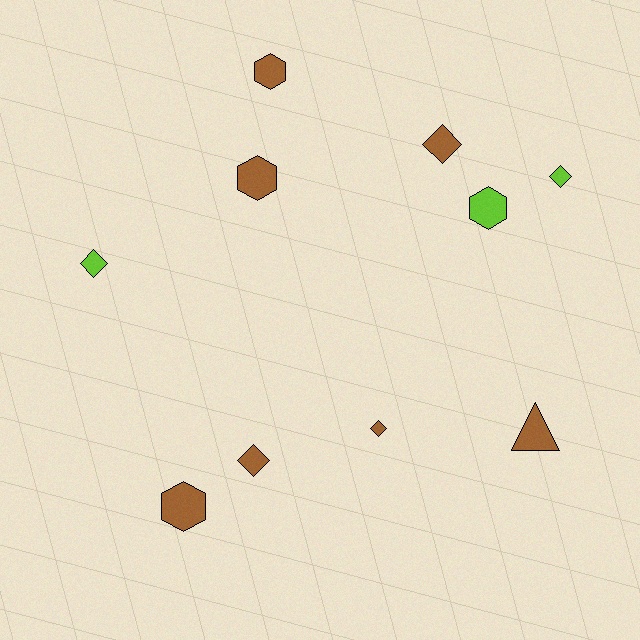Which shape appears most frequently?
Diamond, with 5 objects.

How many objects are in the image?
There are 10 objects.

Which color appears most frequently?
Brown, with 7 objects.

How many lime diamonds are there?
There are 2 lime diamonds.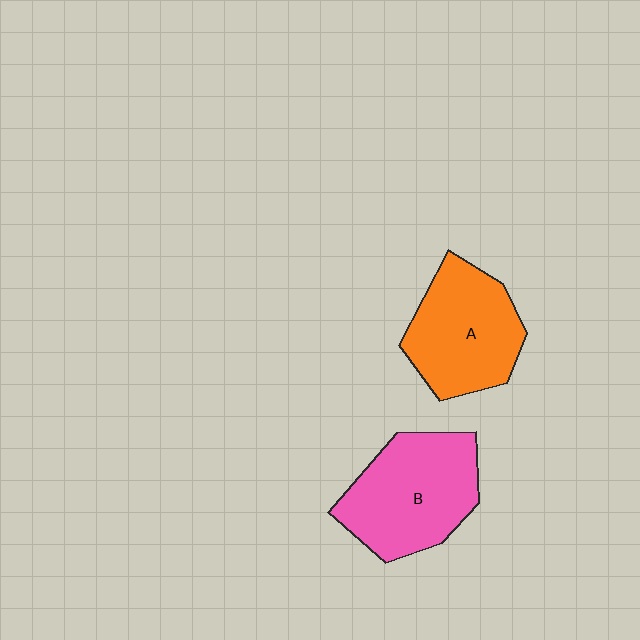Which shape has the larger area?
Shape B (pink).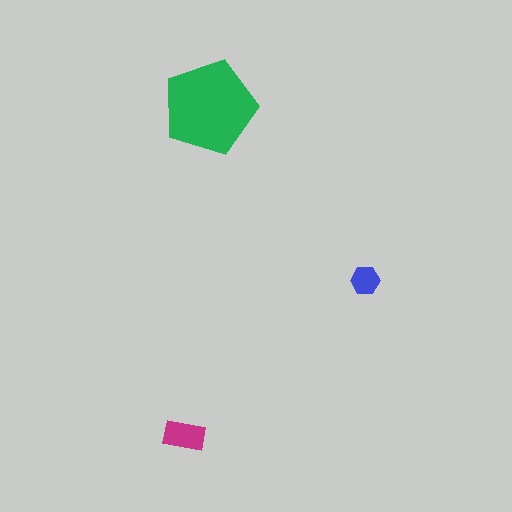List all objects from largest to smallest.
The green pentagon, the magenta rectangle, the blue hexagon.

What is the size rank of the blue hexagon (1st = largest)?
3rd.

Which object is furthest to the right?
The blue hexagon is rightmost.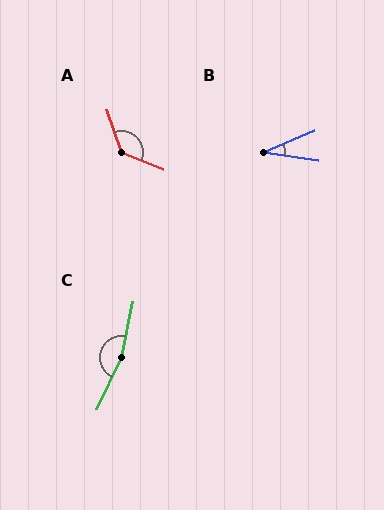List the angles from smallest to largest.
B (31°), A (131°), C (167°).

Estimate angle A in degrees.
Approximately 131 degrees.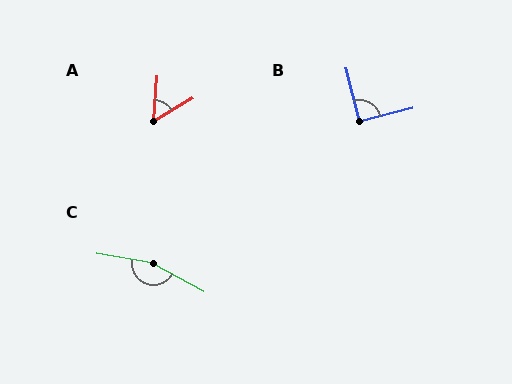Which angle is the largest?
C, at approximately 160 degrees.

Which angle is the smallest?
A, at approximately 54 degrees.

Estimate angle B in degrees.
Approximately 91 degrees.